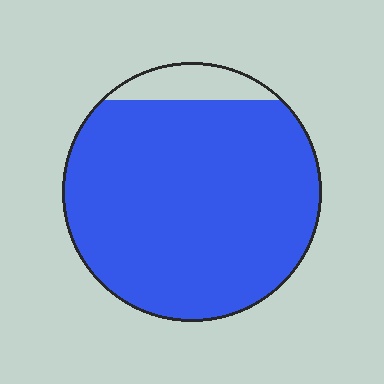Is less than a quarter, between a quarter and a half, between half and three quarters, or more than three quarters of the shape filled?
More than three quarters.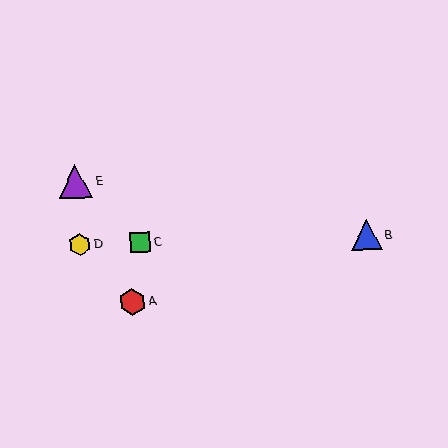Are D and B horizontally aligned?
Yes, both are at y≈244.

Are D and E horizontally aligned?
No, D is at y≈244 and E is at y≈181.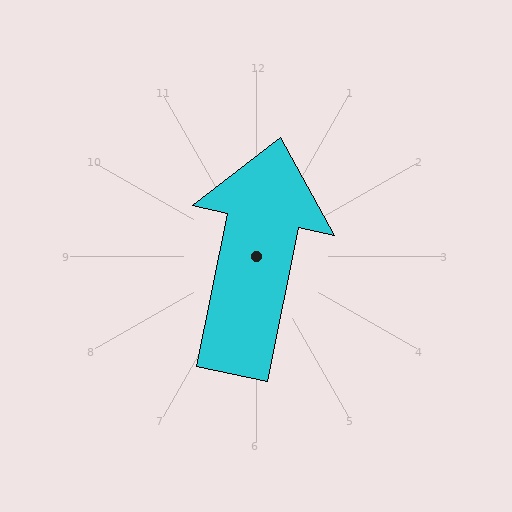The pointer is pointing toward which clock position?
Roughly 12 o'clock.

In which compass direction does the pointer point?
North.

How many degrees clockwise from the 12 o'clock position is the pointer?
Approximately 12 degrees.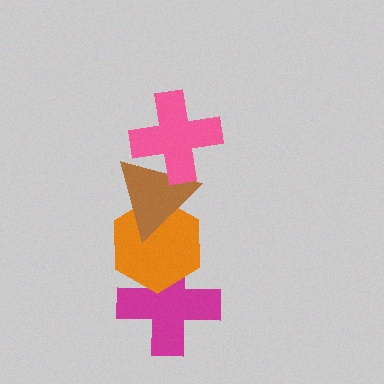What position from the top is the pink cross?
The pink cross is 1st from the top.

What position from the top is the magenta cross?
The magenta cross is 4th from the top.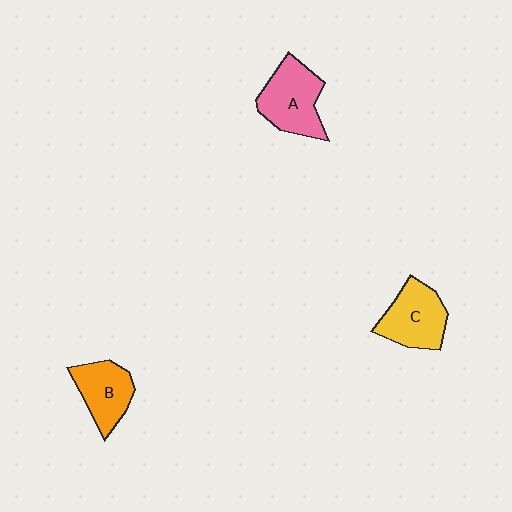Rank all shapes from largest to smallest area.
From largest to smallest: A (pink), C (yellow), B (orange).